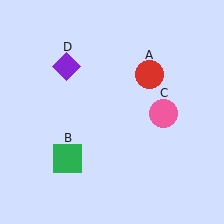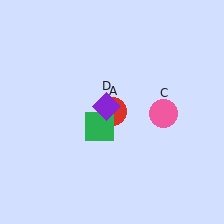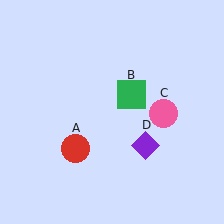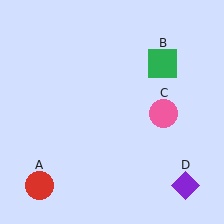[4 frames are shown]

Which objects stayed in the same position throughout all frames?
Pink circle (object C) remained stationary.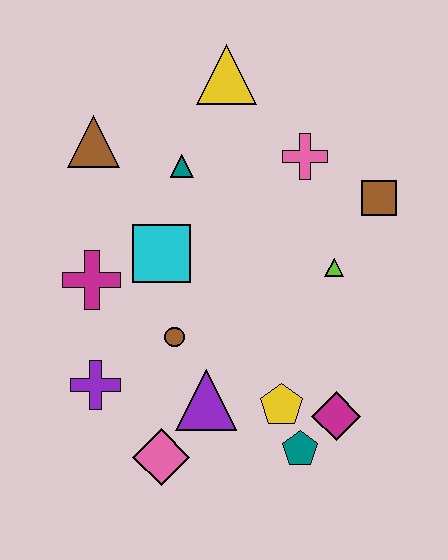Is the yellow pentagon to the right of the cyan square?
Yes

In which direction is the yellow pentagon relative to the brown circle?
The yellow pentagon is to the right of the brown circle.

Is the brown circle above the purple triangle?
Yes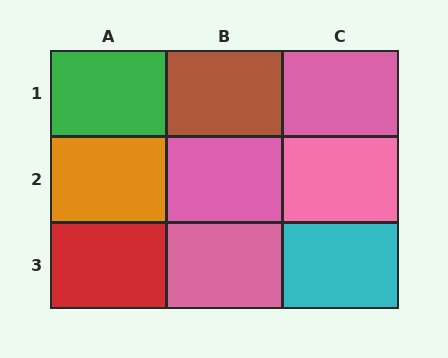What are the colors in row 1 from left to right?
Green, brown, pink.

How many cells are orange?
1 cell is orange.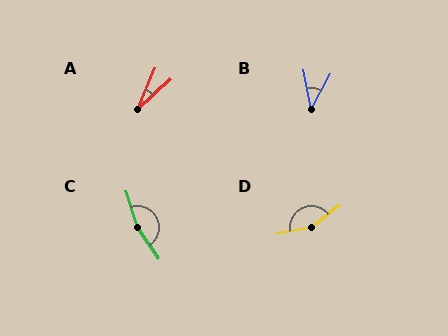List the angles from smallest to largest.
A (25°), B (39°), D (151°), C (163°).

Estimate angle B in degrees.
Approximately 39 degrees.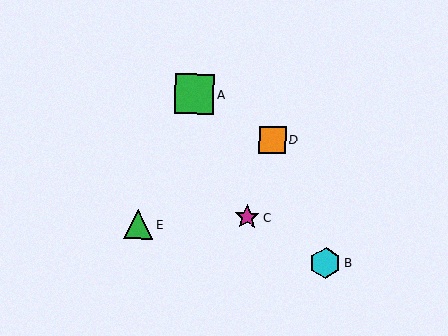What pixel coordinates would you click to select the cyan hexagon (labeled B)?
Click at (325, 263) to select the cyan hexagon B.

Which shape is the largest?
The green square (labeled A) is the largest.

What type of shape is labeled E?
Shape E is a green triangle.